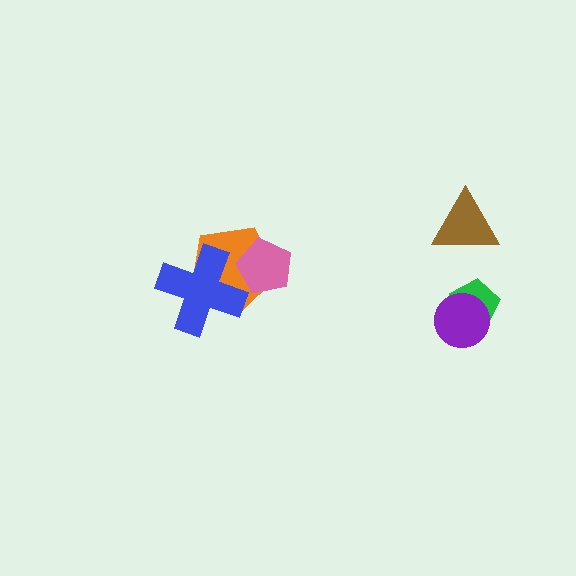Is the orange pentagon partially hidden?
Yes, it is partially covered by another shape.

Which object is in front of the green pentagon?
The purple circle is in front of the green pentagon.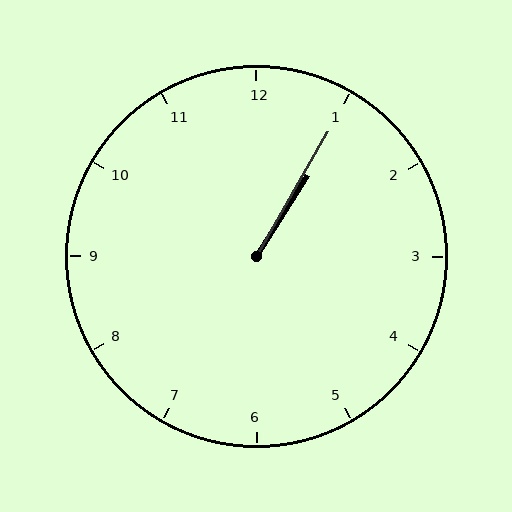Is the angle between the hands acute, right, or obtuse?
It is acute.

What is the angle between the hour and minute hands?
Approximately 2 degrees.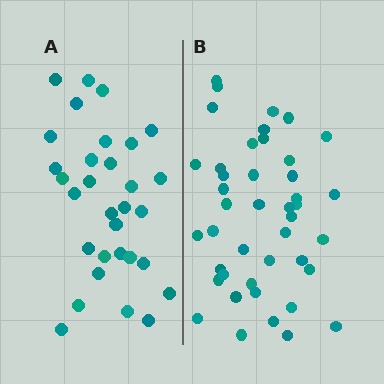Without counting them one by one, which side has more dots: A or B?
Region B (the right region) has more dots.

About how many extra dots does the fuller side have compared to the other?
Region B has roughly 12 or so more dots than region A.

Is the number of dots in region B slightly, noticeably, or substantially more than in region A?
Region B has noticeably more, but not dramatically so. The ratio is roughly 1.4 to 1.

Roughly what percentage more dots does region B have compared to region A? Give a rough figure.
About 40% more.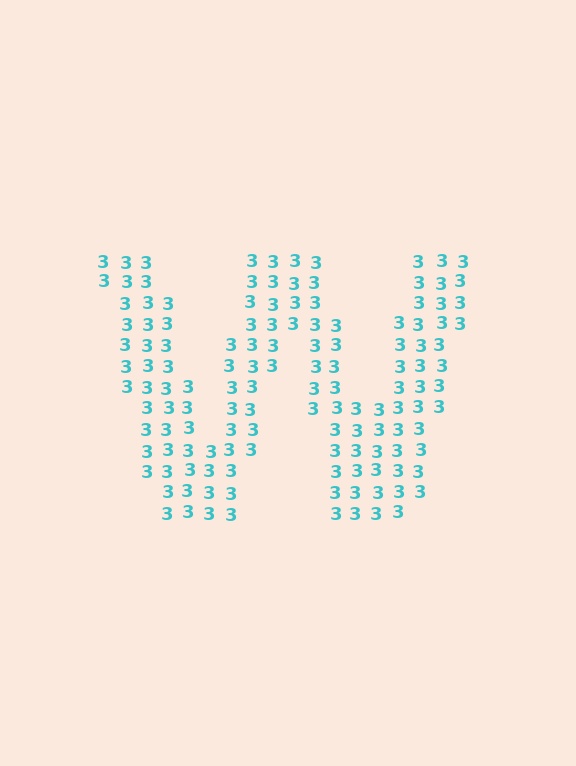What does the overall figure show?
The overall figure shows the letter W.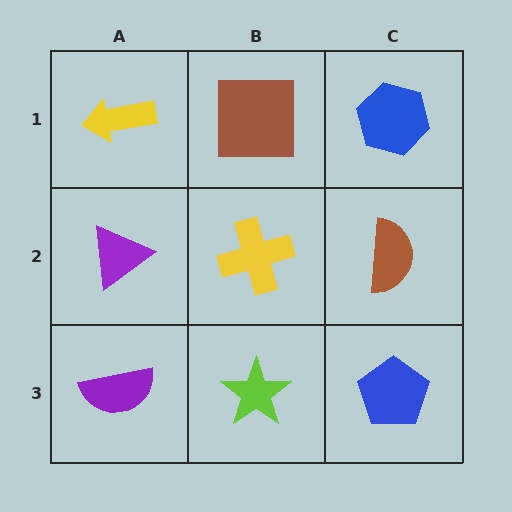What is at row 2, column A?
A purple triangle.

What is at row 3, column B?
A lime star.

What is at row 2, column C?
A brown semicircle.